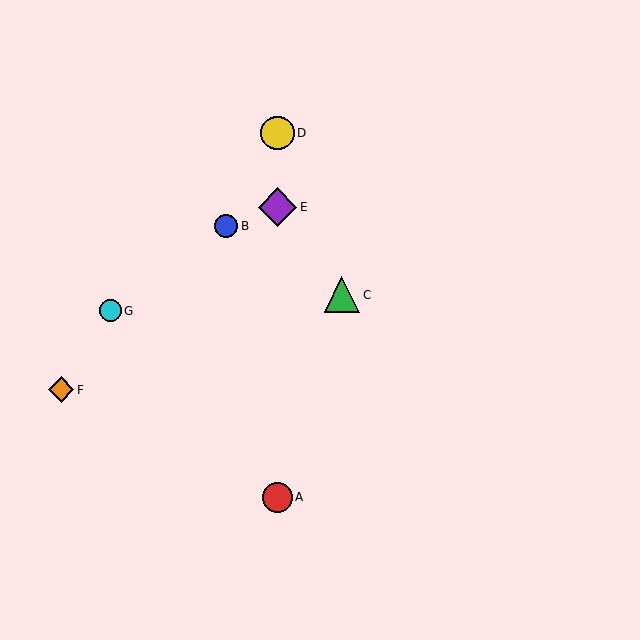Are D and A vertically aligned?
Yes, both are at x≈277.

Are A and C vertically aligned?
No, A is at x≈277 and C is at x≈342.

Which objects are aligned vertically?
Objects A, D, E are aligned vertically.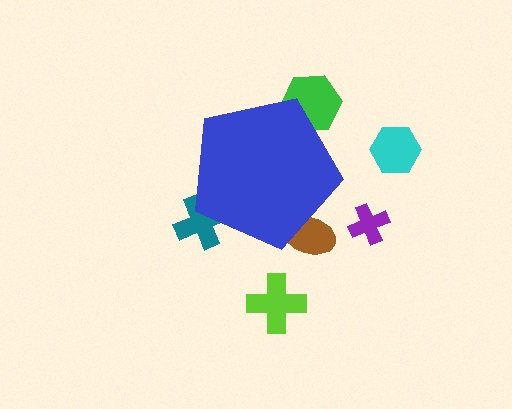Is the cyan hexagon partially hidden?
No, the cyan hexagon is fully visible.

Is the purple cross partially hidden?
No, the purple cross is fully visible.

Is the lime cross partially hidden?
No, the lime cross is fully visible.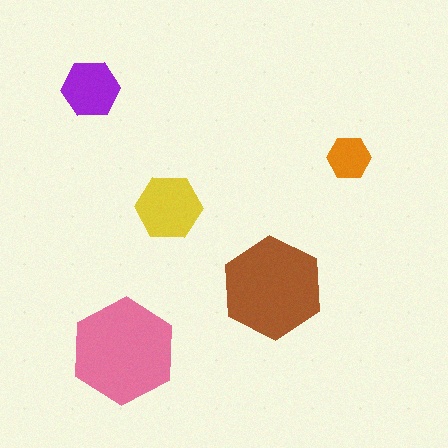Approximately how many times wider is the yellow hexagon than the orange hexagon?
About 1.5 times wider.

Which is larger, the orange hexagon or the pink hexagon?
The pink one.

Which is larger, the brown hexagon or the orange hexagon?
The brown one.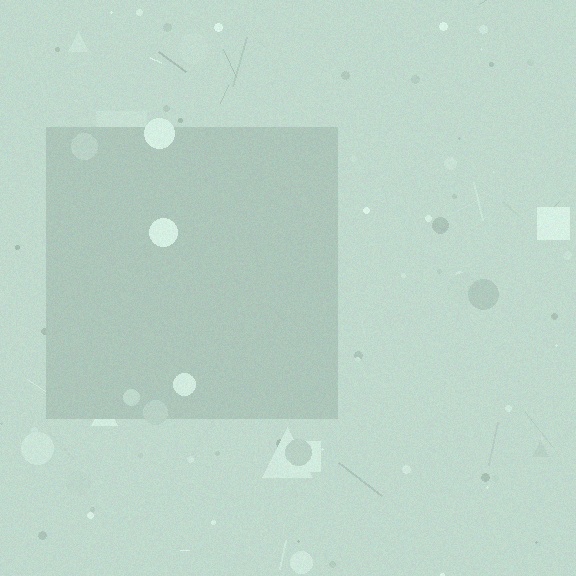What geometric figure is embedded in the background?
A square is embedded in the background.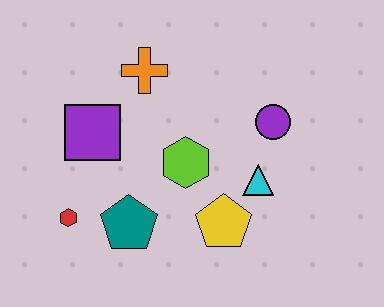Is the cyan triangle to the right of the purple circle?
No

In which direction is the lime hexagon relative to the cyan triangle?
The lime hexagon is to the left of the cyan triangle.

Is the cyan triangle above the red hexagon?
Yes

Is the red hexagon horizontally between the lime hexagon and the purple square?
No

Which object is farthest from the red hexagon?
The purple circle is farthest from the red hexagon.